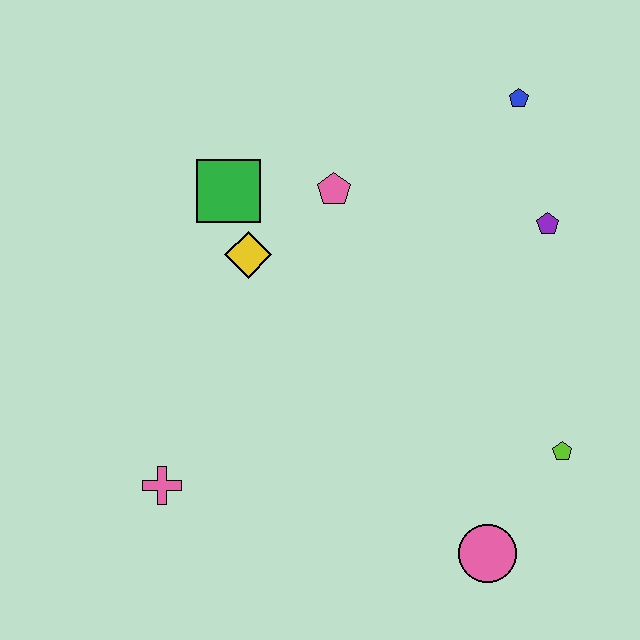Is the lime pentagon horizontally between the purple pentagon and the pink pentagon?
No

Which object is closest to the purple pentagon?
The blue pentagon is closest to the purple pentagon.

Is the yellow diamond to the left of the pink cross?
No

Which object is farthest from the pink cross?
The blue pentagon is farthest from the pink cross.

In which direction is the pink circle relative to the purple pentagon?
The pink circle is below the purple pentagon.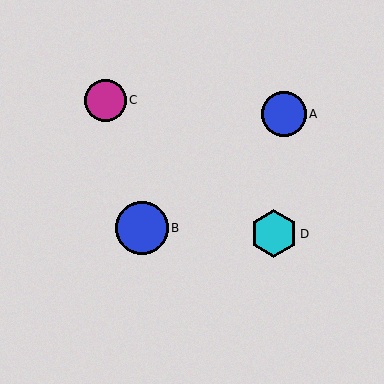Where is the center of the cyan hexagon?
The center of the cyan hexagon is at (274, 234).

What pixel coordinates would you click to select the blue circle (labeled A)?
Click at (284, 114) to select the blue circle A.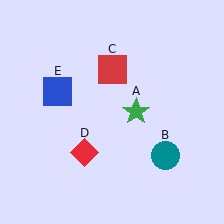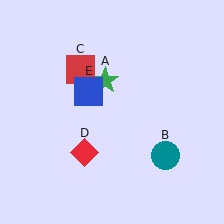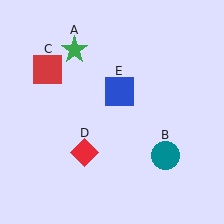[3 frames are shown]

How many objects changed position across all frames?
3 objects changed position: green star (object A), red square (object C), blue square (object E).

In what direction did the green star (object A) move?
The green star (object A) moved up and to the left.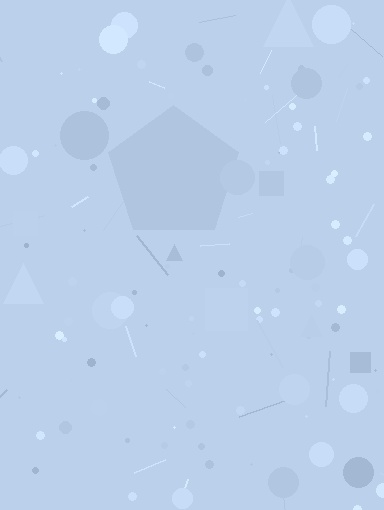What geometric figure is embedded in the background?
A pentagon is embedded in the background.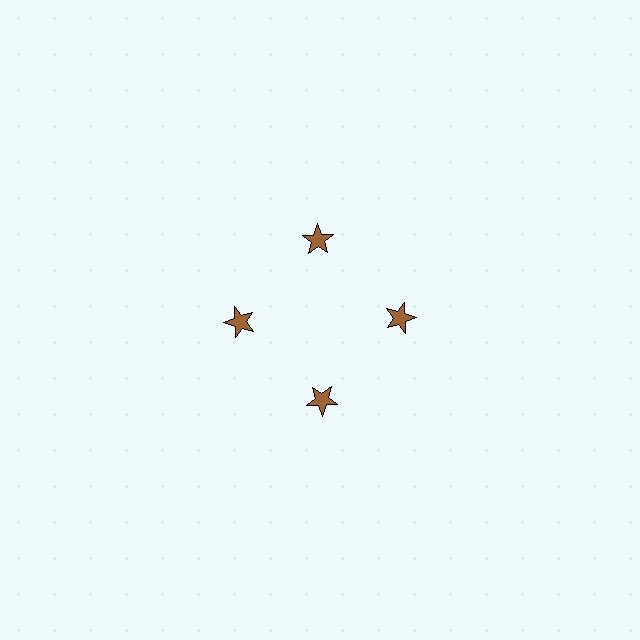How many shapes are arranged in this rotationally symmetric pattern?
There are 4 shapes, arranged in 4 groups of 1.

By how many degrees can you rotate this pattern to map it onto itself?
The pattern maps onto itself every 90 degrees of rotation.